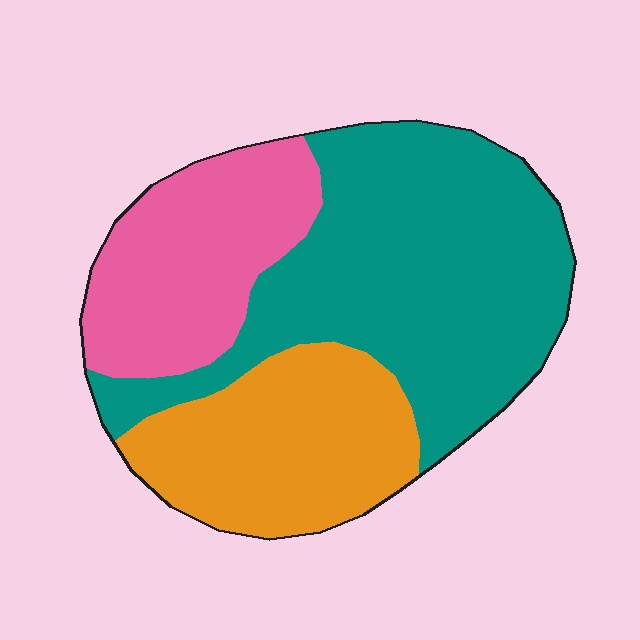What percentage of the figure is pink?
Pink takes up about one quarter (1/4) of the figure.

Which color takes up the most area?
Teal, at roughly 50%.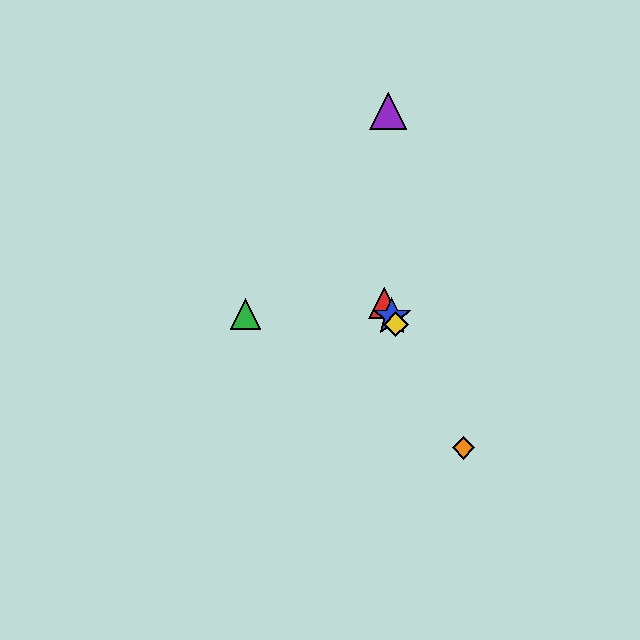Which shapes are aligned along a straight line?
The red triangle, the blue star, the yellow diamond, the orange diamond are aligned along a straight line.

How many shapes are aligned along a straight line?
4 shapes (the red triangle, the blue star, the yellow diamond, the orange diamond) are aligned along a straight line.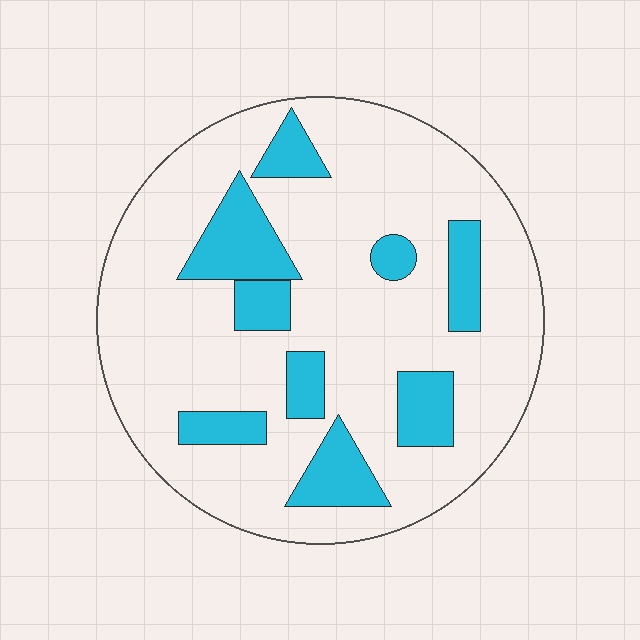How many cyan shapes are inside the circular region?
9.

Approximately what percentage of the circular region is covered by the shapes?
Approximately 20%.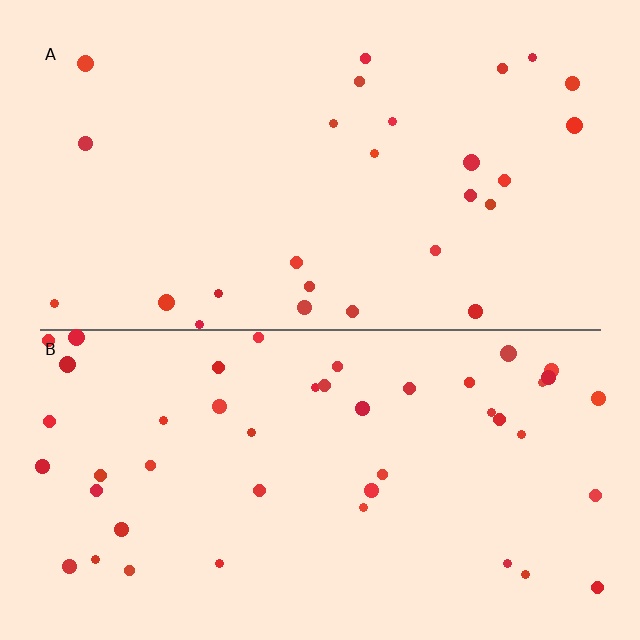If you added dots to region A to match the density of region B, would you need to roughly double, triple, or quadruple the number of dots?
Approximately double.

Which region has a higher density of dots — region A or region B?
B (the bottom).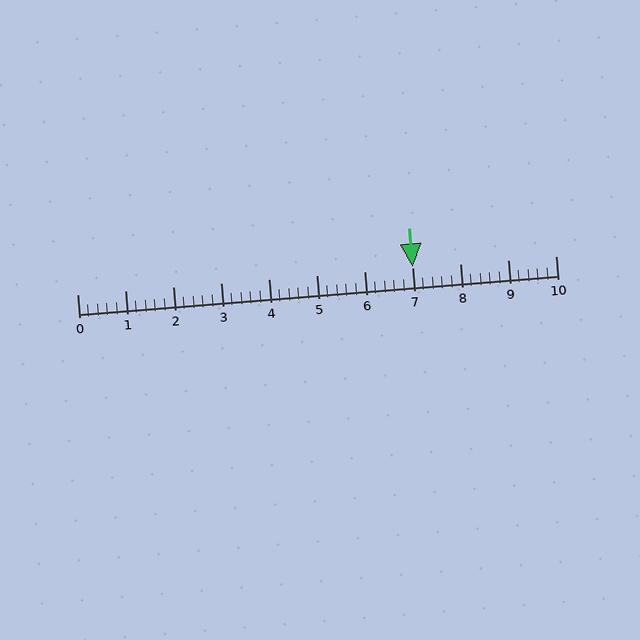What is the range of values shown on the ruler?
The ruler shows values from 0 to 10.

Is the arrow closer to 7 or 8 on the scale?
The arrow is closer to 7.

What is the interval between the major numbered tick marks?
The major tick marks are spaced 1 units apart.